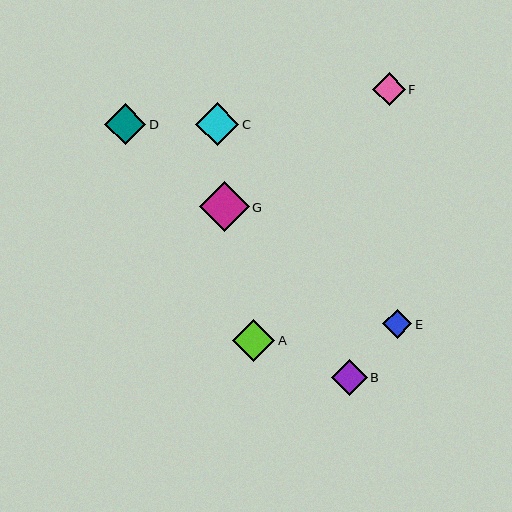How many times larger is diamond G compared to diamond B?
Diamond G is approximately 1.4 times the size of diamond B.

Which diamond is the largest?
Diamond G is the largest with a size of approximately 50 pixels.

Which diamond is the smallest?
Diamond E is the smallest with a size of approximately 29 pixels.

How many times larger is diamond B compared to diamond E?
Diamond B is approximately 1.3 times the size of diamond E.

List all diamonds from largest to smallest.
From largest to smallest: G, C, A, D, B, F, E.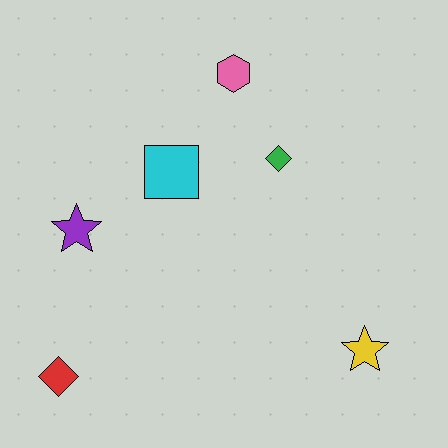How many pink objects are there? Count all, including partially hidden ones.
There is 1 pink object.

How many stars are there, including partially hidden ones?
There are 2 stars.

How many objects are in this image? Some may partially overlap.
There are 6 objects.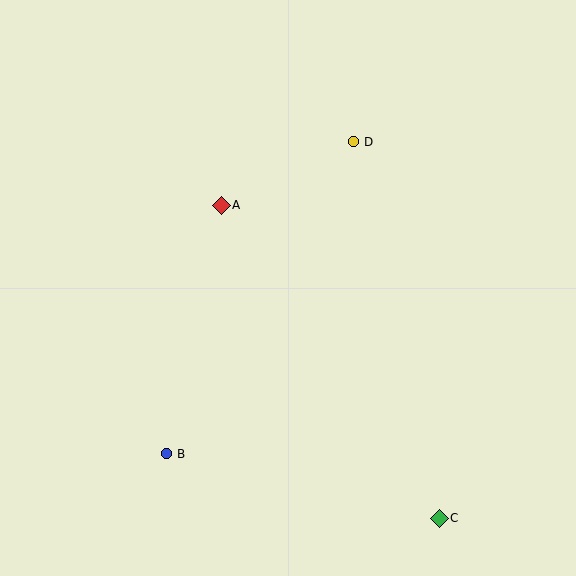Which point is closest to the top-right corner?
Point D is closest to the top-right corner.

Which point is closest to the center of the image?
Point A at (221, 205) is closest to the center.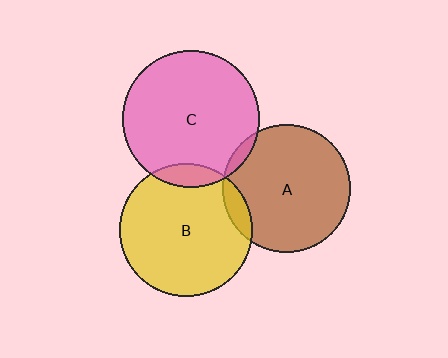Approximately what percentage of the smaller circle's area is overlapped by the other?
Approximately 10%.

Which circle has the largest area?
Circle C (pink).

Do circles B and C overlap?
Yes.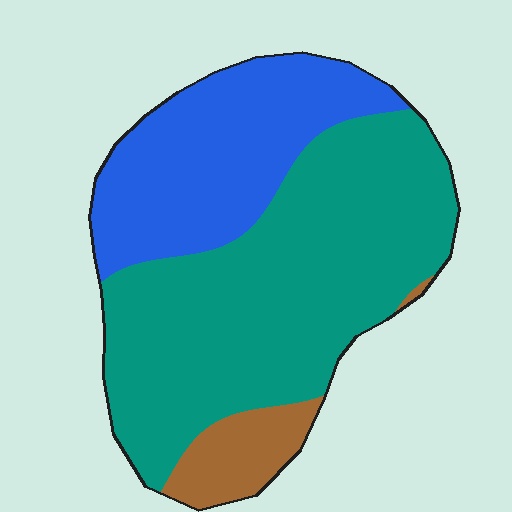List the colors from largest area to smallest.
From largest to smallest: teal, blue, brown.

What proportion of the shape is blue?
Blue takes up about one third (1/3) of the shape.